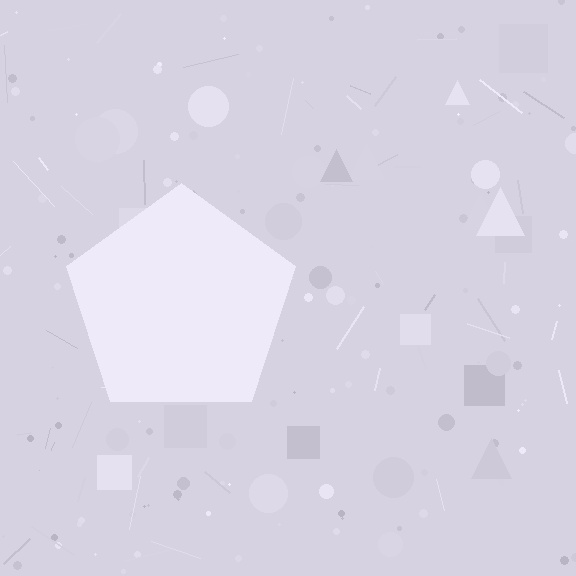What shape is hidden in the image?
A pentagon is hidden in the image.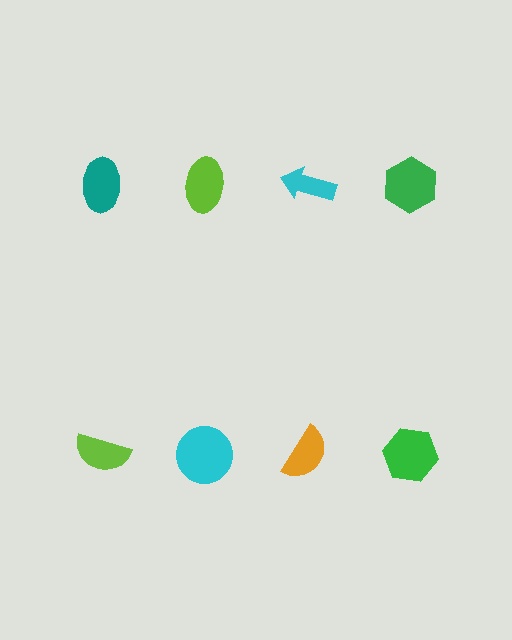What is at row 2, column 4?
A green hexagon.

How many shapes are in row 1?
4 shapes.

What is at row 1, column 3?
A cyan arrow.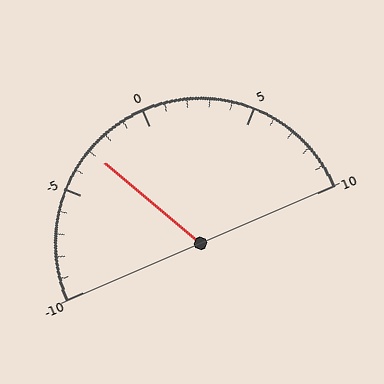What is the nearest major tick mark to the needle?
The nearest major tick mark is -5.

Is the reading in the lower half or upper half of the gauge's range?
The reading is in the lower half of the range (-10 to 10).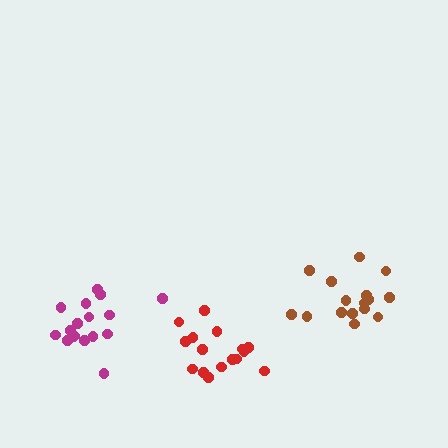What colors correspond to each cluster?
The clusters are colored: red, brown, magenta.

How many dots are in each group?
Group 1: 16 dots, Group 2: 16 dots, Group 3: 17 dots (49 total).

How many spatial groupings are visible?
There are 3 spatial groupings.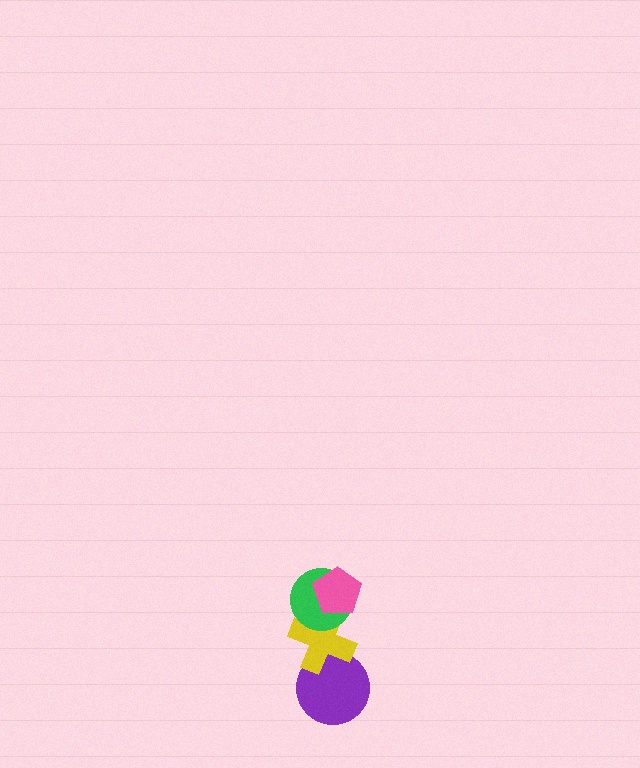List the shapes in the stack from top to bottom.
From top to bottom: the pink pentagon, the green circle, the yellow cross, the purple circle.